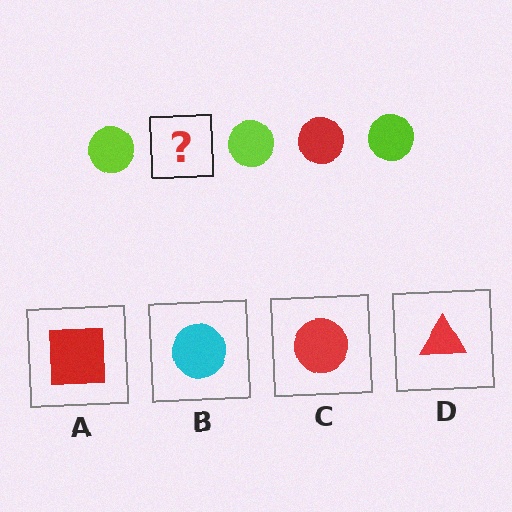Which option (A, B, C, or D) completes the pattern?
C.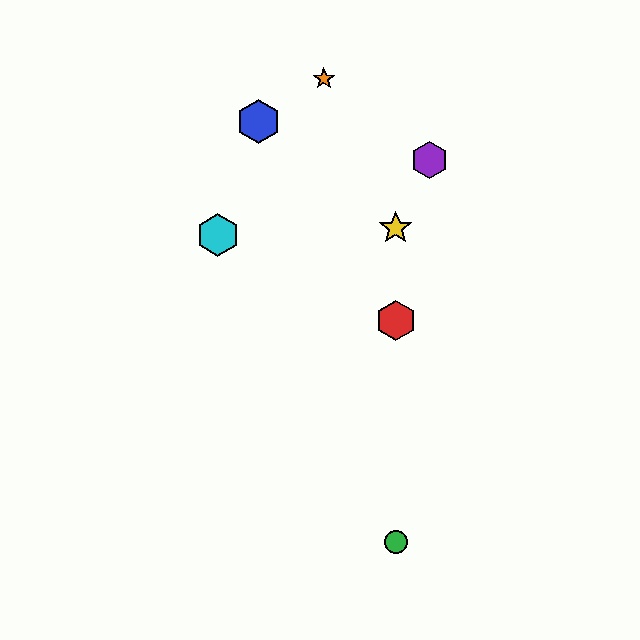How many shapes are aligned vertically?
3 shapes (the red hexagon, the green circle, the yellow star) are aligned vertically.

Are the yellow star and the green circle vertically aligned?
Yes, both are at x≈396.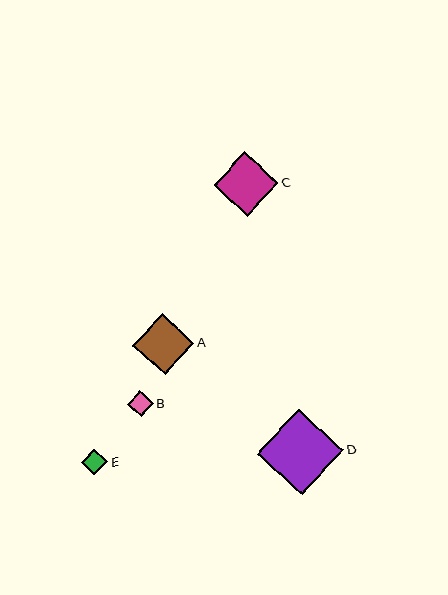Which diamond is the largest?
Diamond D is the largest with a size of approximately 86 pixels.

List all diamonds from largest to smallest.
From largest to smallest: D, C, A, E, B.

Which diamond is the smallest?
Diamond B is the smallest with a size of approximately 26 pixels.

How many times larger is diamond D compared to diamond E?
Diamond D is approximately 3.3 times the size of diamond E.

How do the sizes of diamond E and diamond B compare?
Diamond E and diamond B are approximately the same size.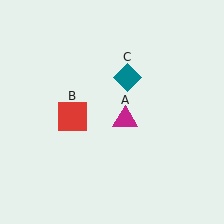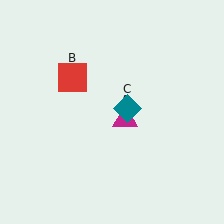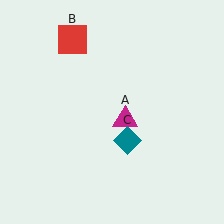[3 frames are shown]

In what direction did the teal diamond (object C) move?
The teal diamond (object C) moved down.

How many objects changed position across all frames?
2 objects changed position: red square (object B), teal diamond (object C).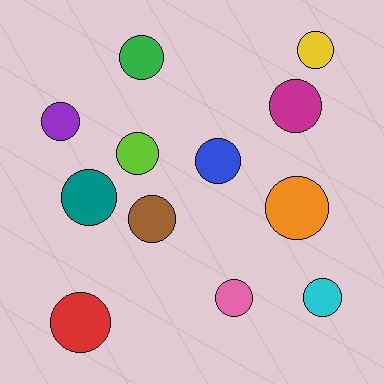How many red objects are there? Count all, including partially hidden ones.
There is 1 red object.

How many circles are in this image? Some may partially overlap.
There are 12 circles.